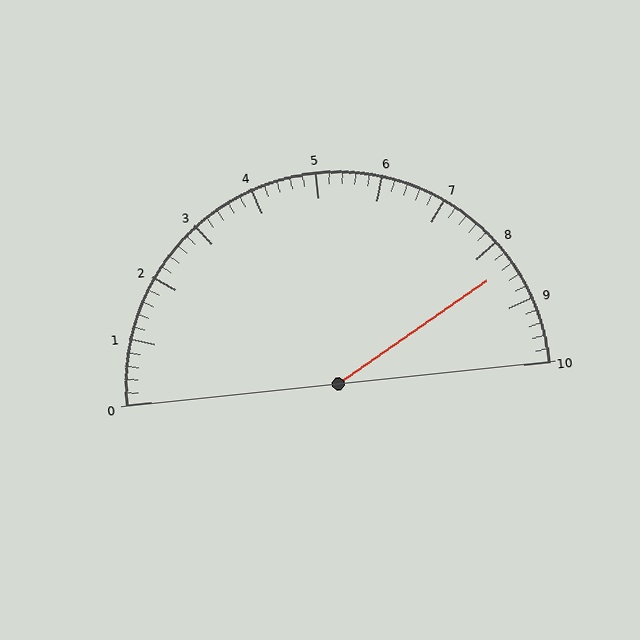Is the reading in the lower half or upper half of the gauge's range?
The reading is in the upper half of the range (0 to 10).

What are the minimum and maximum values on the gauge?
The gauge ranges from 0 to 10.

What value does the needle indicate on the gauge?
The needle indicates approximately 8.4.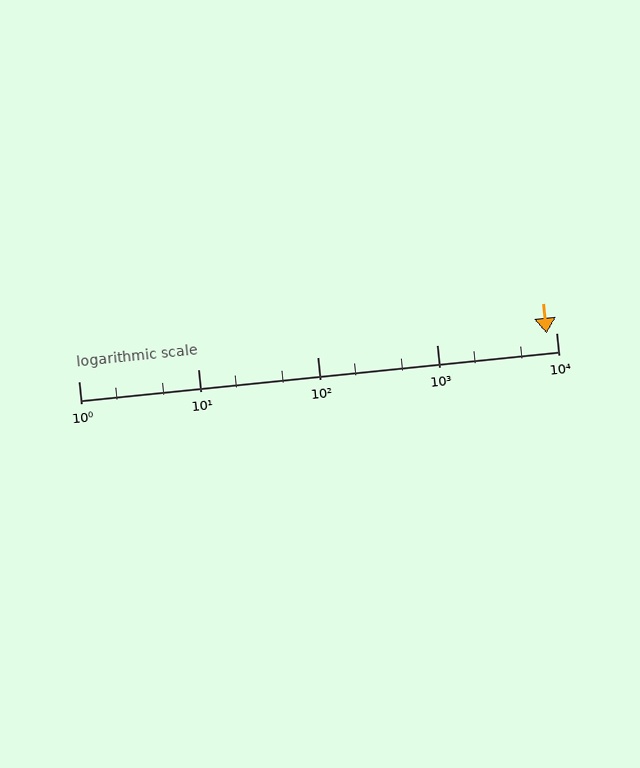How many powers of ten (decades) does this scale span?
The scale spans 4 decades, from 1 to 10000.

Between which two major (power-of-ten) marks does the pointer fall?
The pointer is between 1000 and 10000.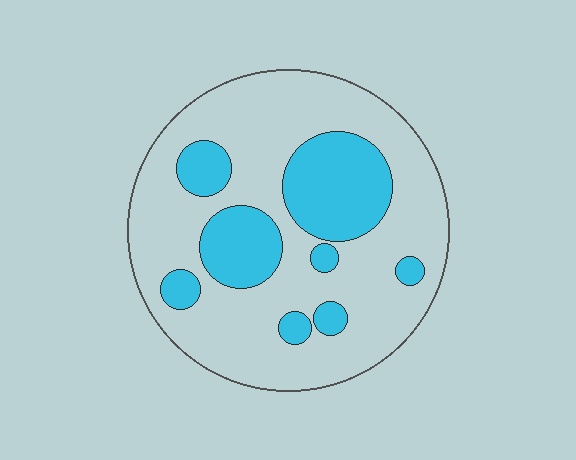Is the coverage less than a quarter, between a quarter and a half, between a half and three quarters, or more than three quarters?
Between a quarter and a half.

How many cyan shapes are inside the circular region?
8.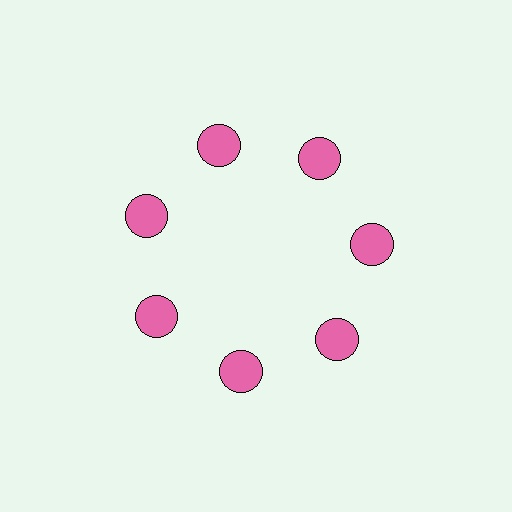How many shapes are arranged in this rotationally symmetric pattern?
There are 7 shapes, arranged in 7 groups of 1.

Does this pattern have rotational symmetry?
Yes, this pattern has 7-fold rotational symmetry. It looks the same after rotating 51 degrees around the center.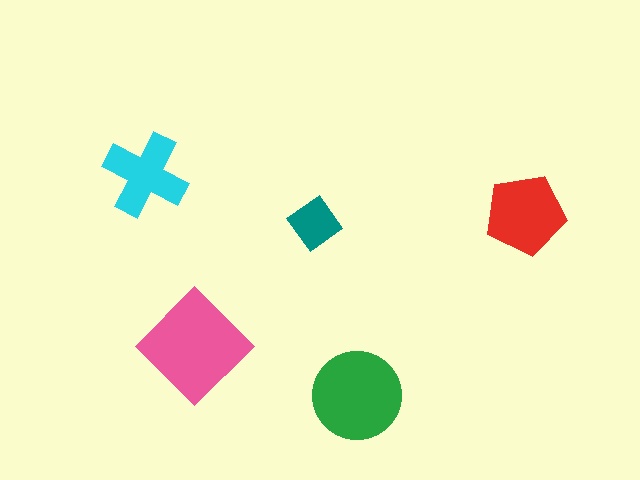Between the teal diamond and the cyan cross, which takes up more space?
The cyan cross.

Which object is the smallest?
The teal diamond.